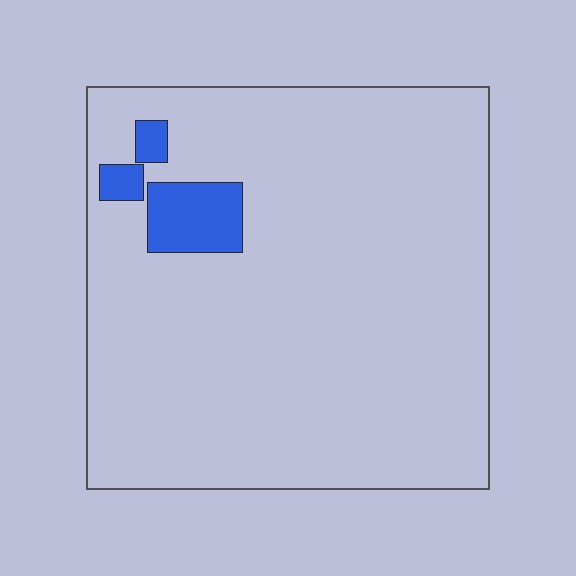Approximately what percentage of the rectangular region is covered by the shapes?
Approximately 5%.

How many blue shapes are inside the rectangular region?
3.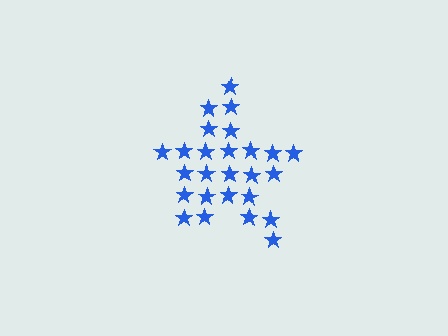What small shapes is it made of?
It is made of small stars.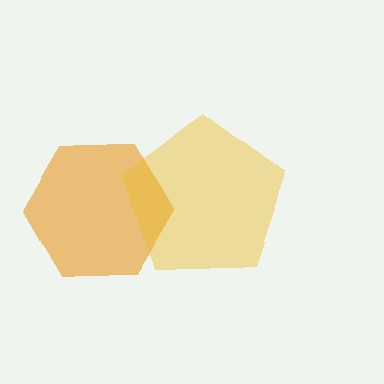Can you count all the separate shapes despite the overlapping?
Yes, there are 2 separate shapes.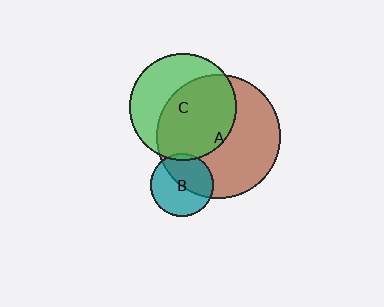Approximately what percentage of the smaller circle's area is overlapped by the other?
Approximately 5%.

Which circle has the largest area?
Circle A (brown).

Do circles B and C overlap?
Yes.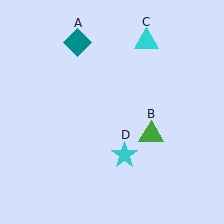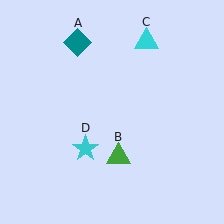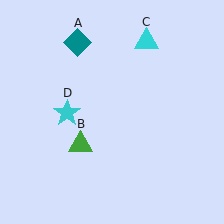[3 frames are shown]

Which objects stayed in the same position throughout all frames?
Teal diamond (object A) and cyan triangle (object C) remained stationary.